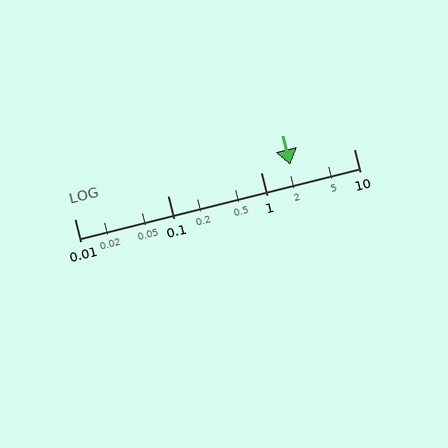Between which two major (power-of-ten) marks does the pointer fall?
The pointer is between 1 and 10.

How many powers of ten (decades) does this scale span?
The scale spans 3 decades, from 0.01 to 10.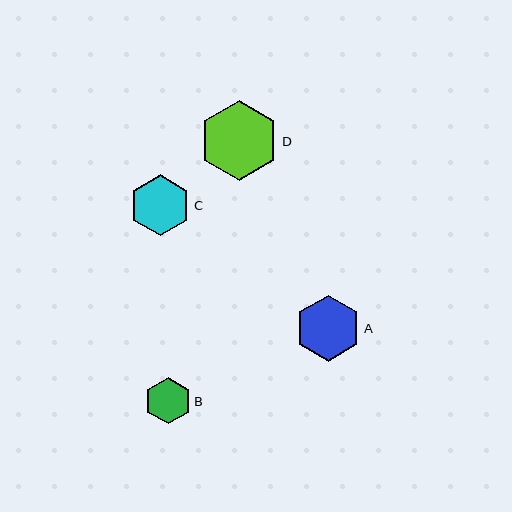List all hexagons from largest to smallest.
From largest to smallest: D, A, C, B.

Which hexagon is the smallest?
Hexagon B is the smallest with a size of approximately 46 pixels.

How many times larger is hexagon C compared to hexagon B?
Hexagon C is approximately 1.3 times the size of hexagon B.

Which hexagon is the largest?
Hexagon D is the largest with a size of approximately 80 pixels.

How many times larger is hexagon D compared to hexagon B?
Hexagon D is approximately 1.7 times the size of hexagon B.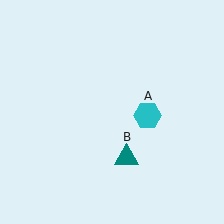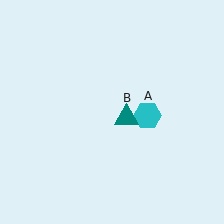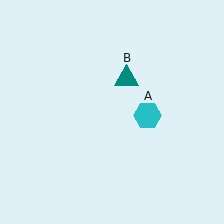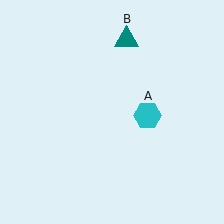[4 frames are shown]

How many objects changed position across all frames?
1 object changed position: teal triangle (object B).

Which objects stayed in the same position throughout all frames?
Cyan hexagon (object A) remained stationary.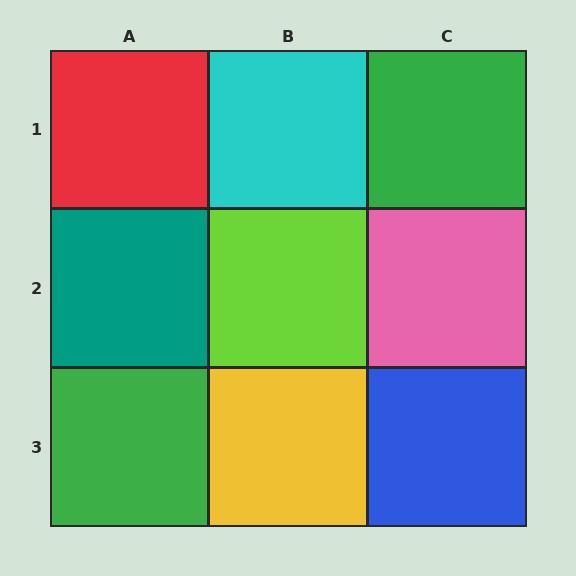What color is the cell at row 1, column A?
Red.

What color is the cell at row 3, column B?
Yellow.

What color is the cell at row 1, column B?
Cyan.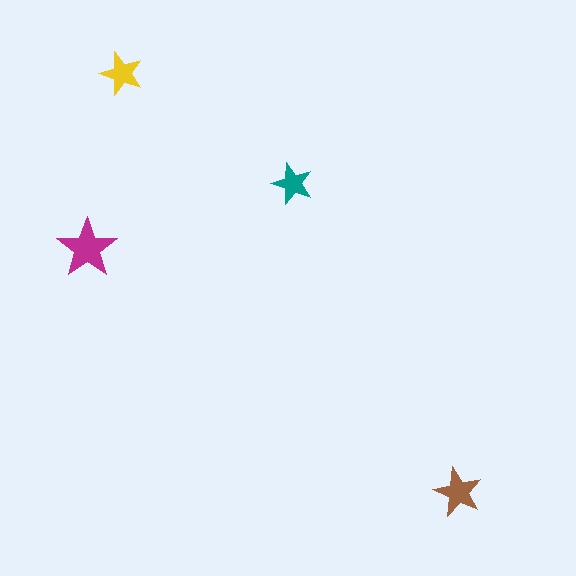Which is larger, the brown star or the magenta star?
The magenta one.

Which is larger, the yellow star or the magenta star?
The magenta one.